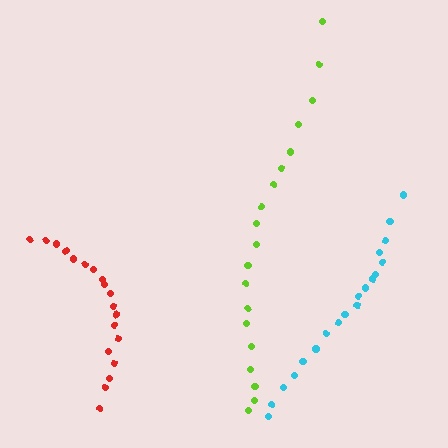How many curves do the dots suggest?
There are 3 distinct paths.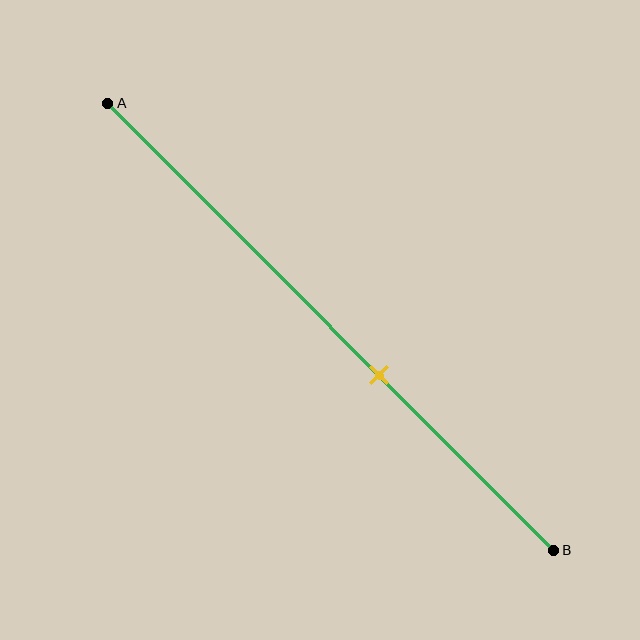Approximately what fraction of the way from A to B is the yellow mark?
The yellow mark is approximately 60% of the way from A to B.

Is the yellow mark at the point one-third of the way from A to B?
No, the mark is at about 60% from A, not at the 33% one-third point.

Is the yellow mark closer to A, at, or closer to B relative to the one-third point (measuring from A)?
The yellow mark is closer to point B than the one-third point of segment AB.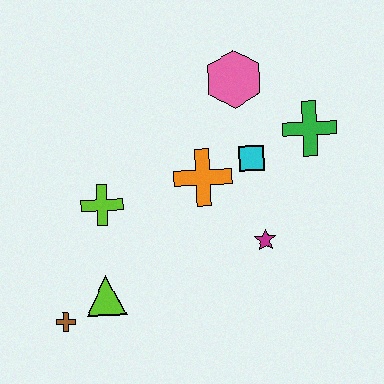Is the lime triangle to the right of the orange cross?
No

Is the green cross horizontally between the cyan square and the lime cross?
No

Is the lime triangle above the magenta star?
No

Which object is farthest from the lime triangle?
The green cross is farthest from the lime triangle.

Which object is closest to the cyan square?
The orange cross is closest to the cyan square.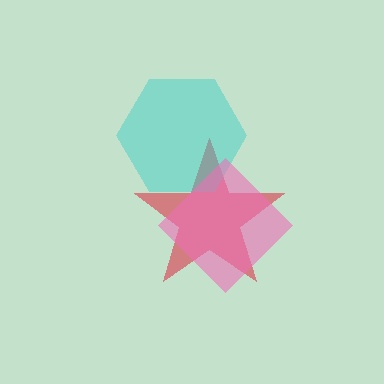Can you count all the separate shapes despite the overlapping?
Yes, there are 3 separate shapes.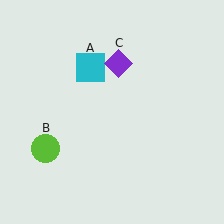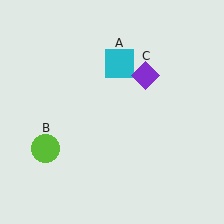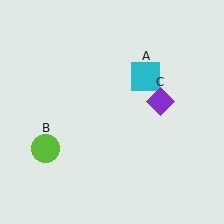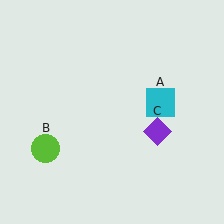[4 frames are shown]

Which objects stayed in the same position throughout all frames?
Lime circle (object B) remained stationary.